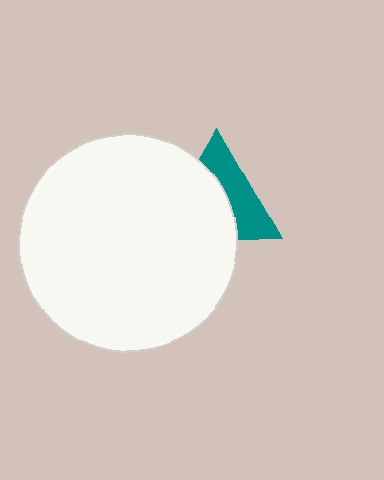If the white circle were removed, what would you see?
You would see the complete teal triangle.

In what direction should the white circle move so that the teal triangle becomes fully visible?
The white circle should move left. That is the shortest direction to clear the overlap and leave the teal triangle fully visible.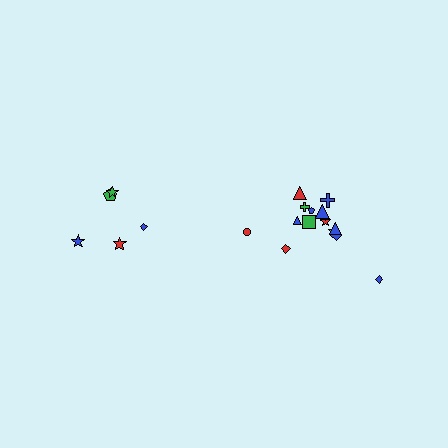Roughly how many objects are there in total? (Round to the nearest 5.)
Roughly 20 objects in total.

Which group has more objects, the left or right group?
The right group.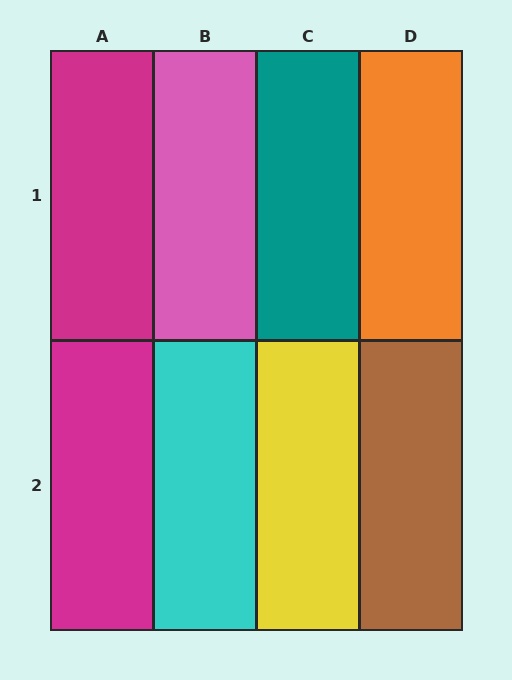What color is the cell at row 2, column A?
Magenta.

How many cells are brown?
1 cell is brown.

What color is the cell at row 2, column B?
Cyan.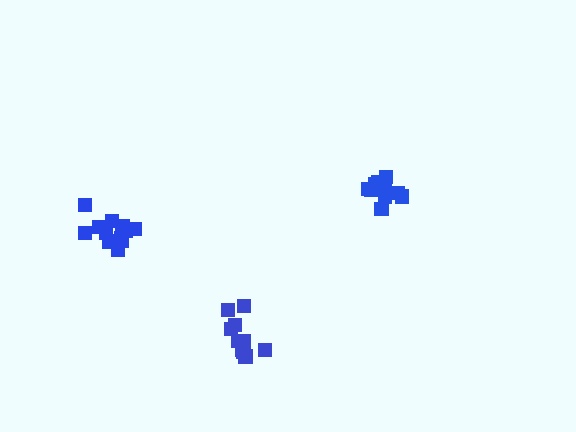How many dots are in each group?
Group 1: 10 dots, Group 2: 11 dots, Group 3: 13 dots (34 total).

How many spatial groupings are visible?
There are 3 spatial groupings.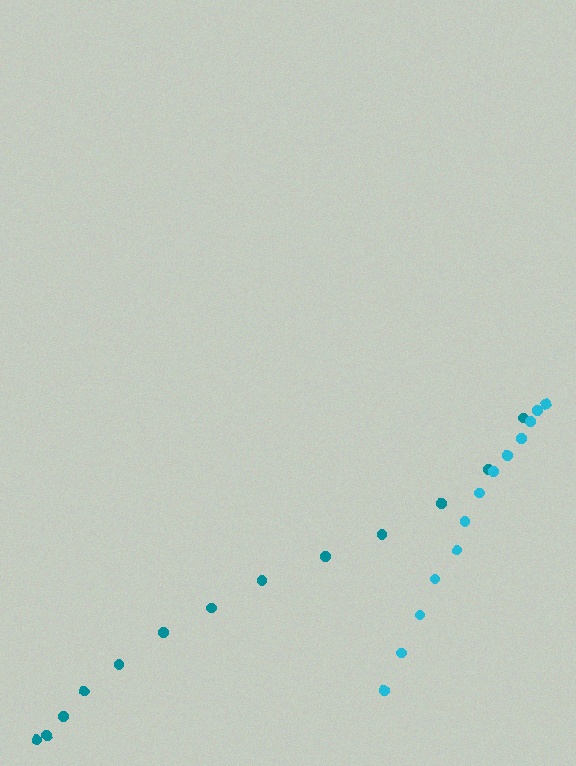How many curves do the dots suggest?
There are 2 distinct paths.